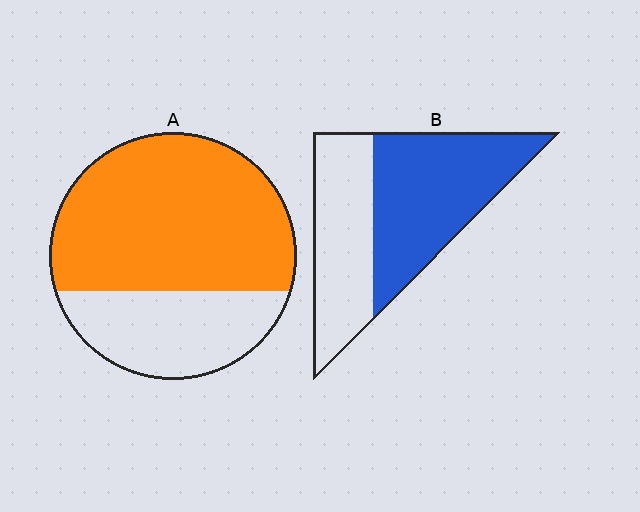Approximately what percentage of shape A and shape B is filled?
A is approximately 70% and B is approximately 55%.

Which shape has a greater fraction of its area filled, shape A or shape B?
Shape A.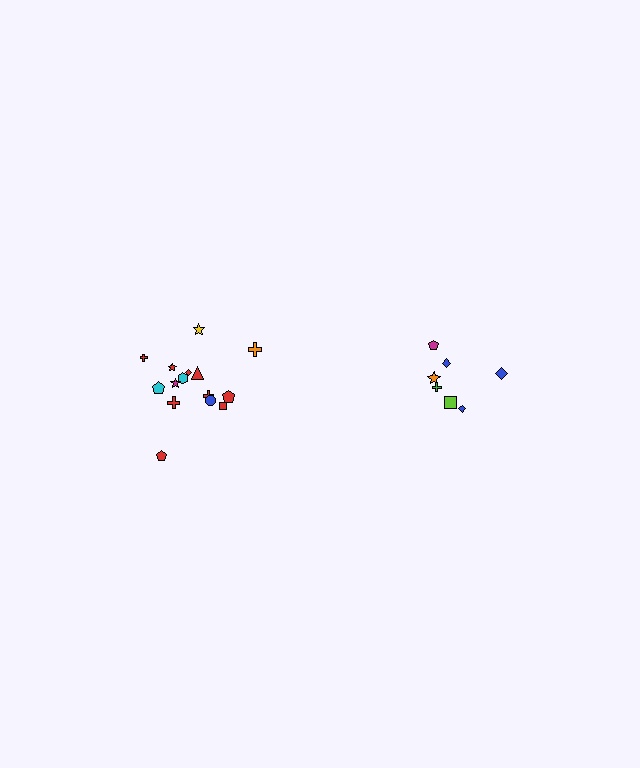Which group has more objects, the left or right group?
The left group.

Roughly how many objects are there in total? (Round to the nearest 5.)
Roughly 20 objects in total.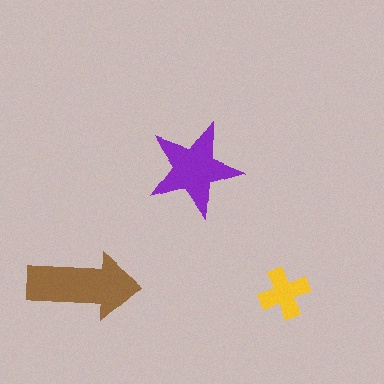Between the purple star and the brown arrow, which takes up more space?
The brown arrow.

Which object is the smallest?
The yellow cross.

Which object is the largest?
The brown arrow.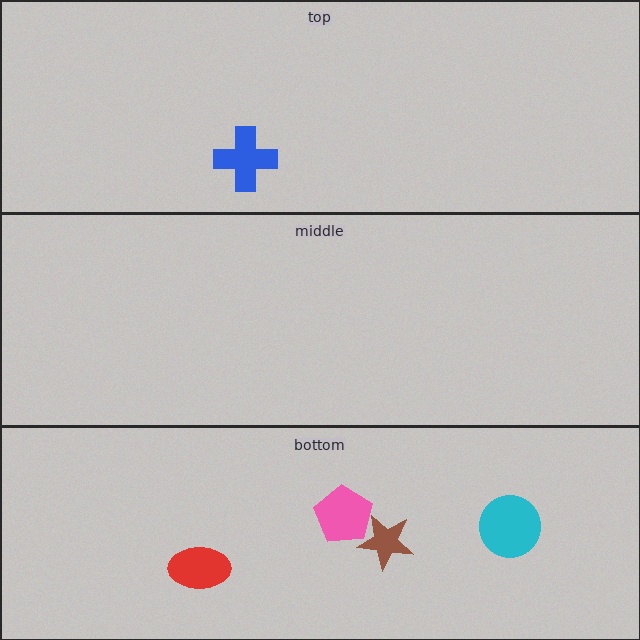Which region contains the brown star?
The bottom region.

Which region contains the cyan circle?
The bottom region.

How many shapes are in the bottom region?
4.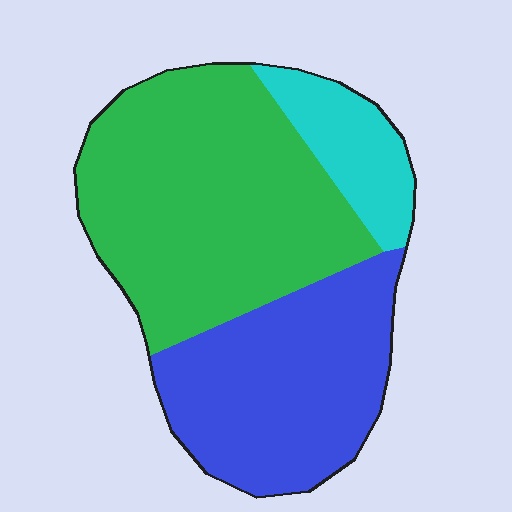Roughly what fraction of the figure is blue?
Blue takes up about three eighths (3/8) of the figure.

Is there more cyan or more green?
Green.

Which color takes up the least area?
Cyan, at roughly 15%.